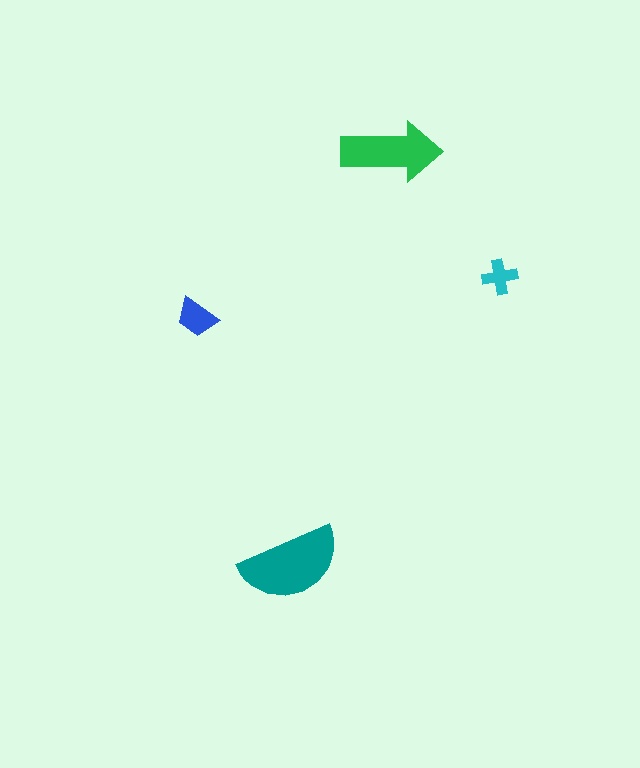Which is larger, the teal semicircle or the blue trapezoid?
The teal semicircle.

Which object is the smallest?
The cyan cross.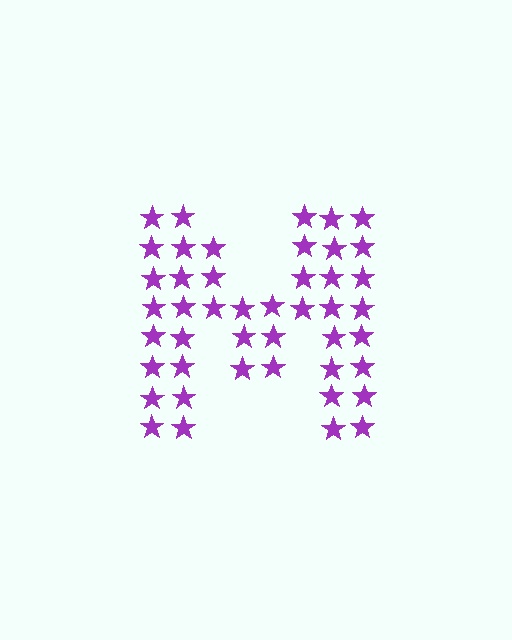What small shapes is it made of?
It is made of small stars.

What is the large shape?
The large shape is the letter M.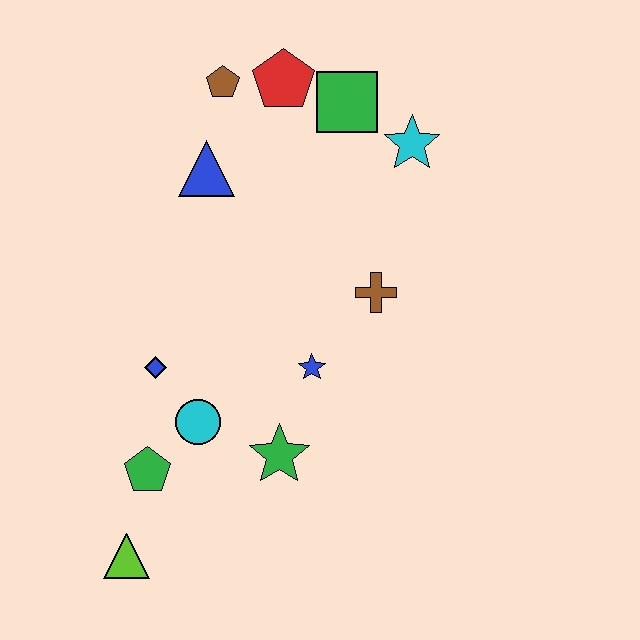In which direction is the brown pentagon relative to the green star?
The brown pentagon is above the green star.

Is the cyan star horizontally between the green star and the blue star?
No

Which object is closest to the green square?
The red pentagon is closest to the green square.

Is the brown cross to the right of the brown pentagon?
Yes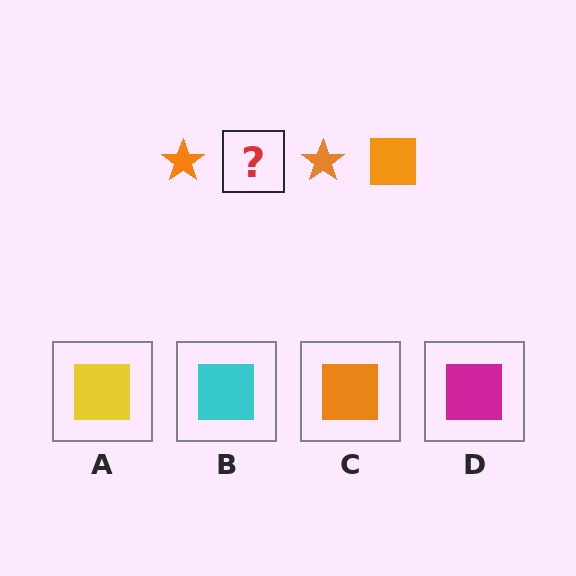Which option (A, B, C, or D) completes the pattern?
C.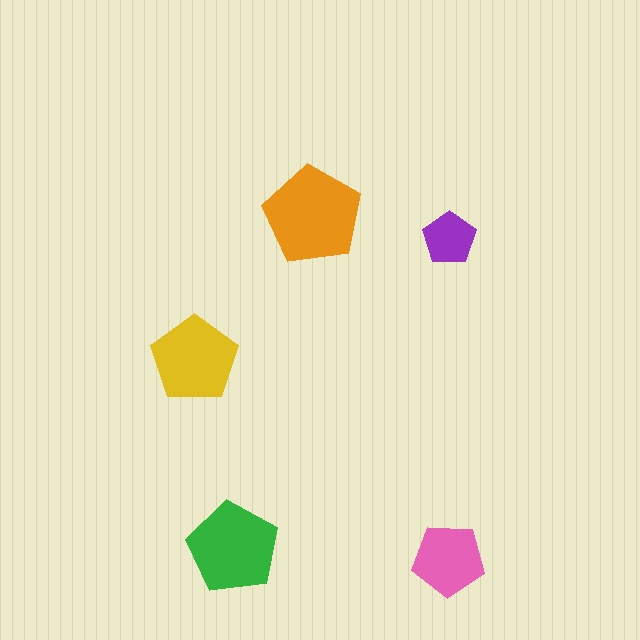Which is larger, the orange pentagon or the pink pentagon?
The orange one.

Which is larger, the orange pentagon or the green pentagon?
The orange one.